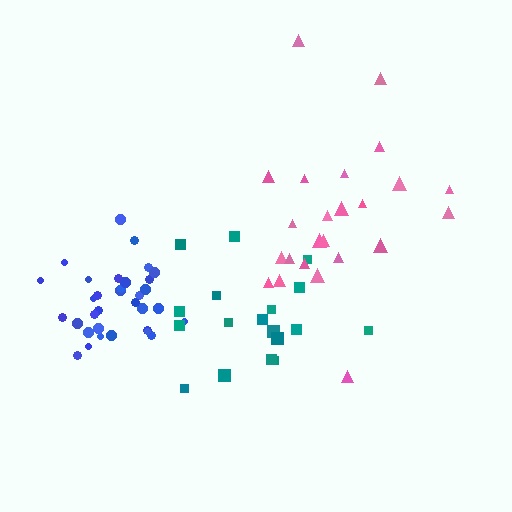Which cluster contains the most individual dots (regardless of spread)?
Blue (34).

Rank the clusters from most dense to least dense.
blue, pink, teal.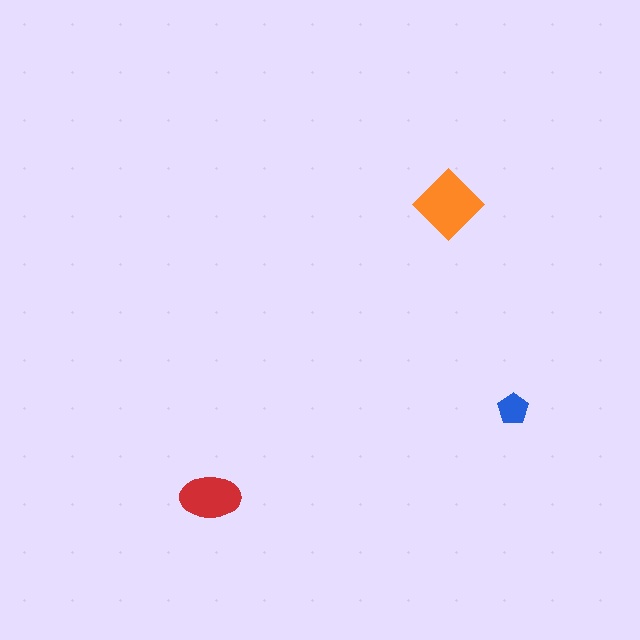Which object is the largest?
The orange diamond.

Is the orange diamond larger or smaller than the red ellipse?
Larger.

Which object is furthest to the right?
The blue pentagon is rightmost.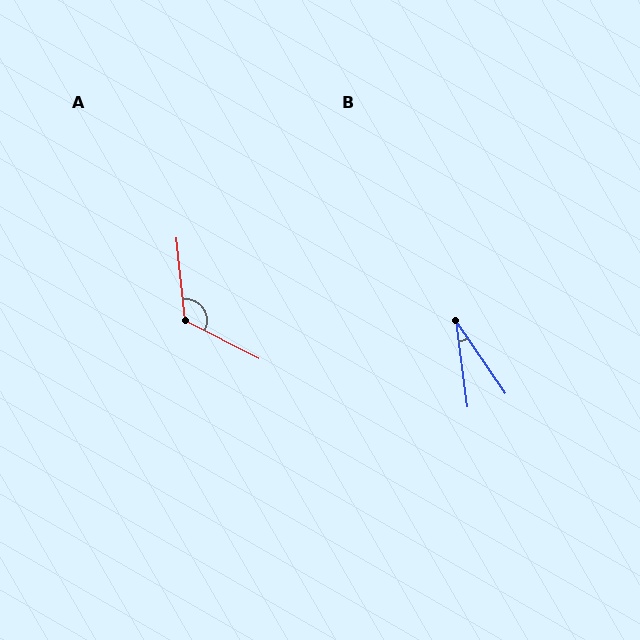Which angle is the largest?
A, at approximately 123 degrees.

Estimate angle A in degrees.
Approximately 123 degrees.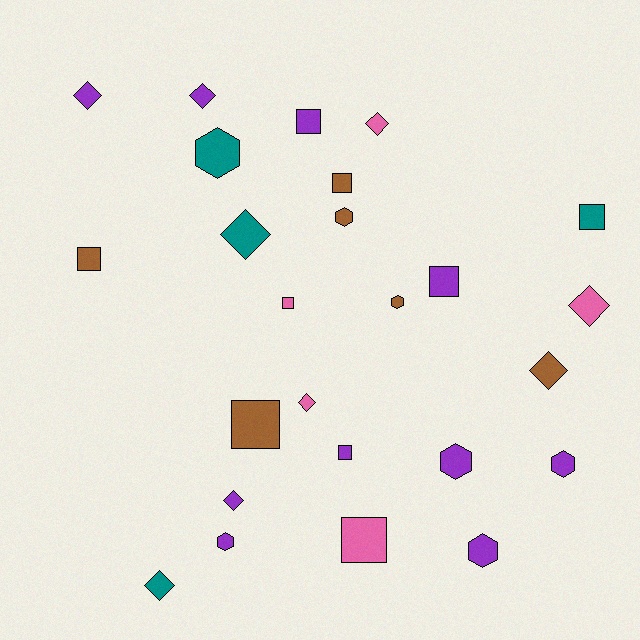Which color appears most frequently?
Purple, with 10 objects.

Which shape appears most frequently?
Diamond, with 9 objects.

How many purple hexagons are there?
There are 4 purple hexagons.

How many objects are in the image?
There are 25 objects.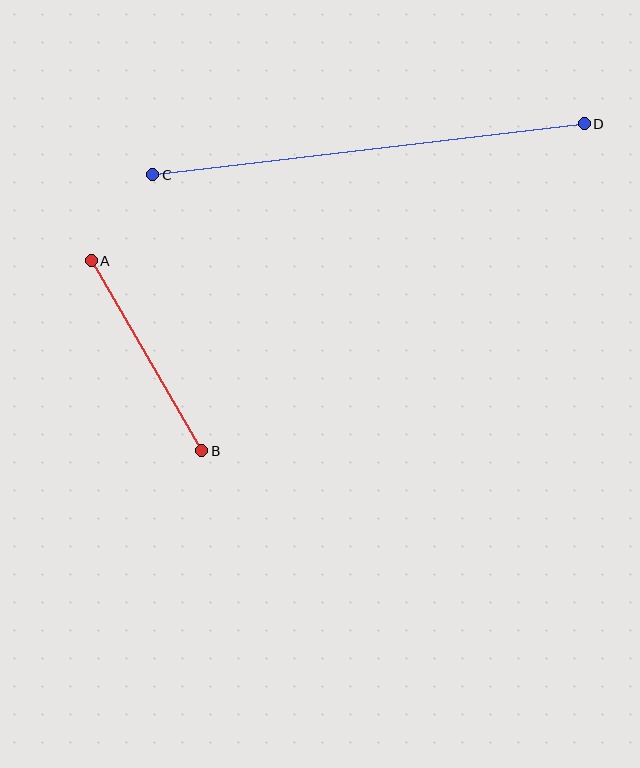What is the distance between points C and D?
The distance is approximately 435 pixels.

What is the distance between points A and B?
The distance is approximately 220 pixels.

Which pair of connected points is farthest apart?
Points C and D are farthest apart.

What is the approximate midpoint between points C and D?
The midpoint is at approximately (368, 149) pixels.